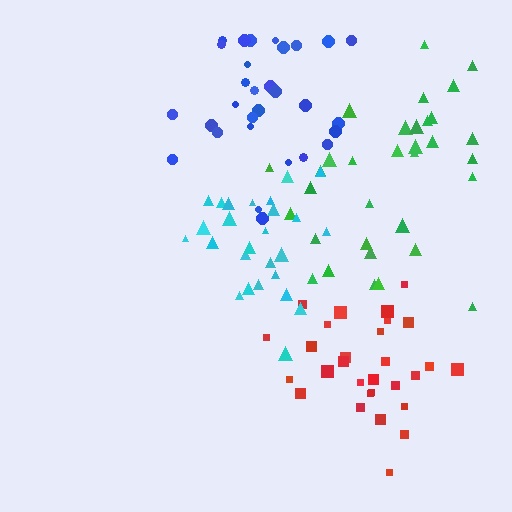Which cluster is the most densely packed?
Red.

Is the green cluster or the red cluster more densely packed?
Red.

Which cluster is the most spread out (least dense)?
Green.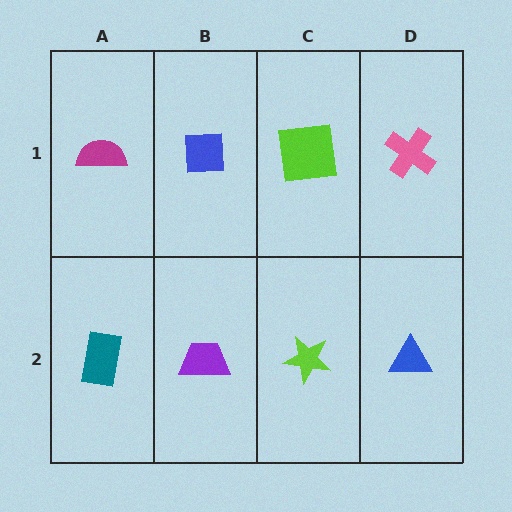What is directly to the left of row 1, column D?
A lime square.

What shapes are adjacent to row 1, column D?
A blue triangle (row 2, column D), a lime square (row 1, column C).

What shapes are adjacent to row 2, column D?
A pink cross (row 1, column D), a lime star (row 2, column C).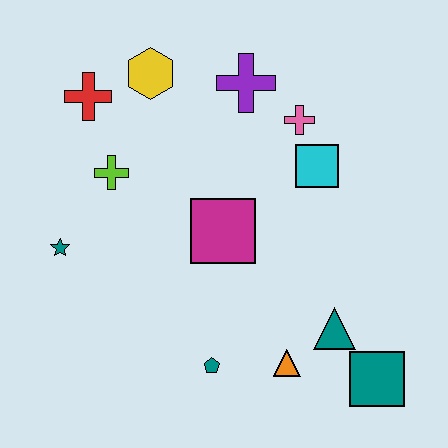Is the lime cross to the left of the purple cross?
Yes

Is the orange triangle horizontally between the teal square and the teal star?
Yes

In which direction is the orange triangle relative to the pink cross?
The orange triangle is below the pink cross.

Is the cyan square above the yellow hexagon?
No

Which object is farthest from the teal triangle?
The red cross is farthest from the teal triangle.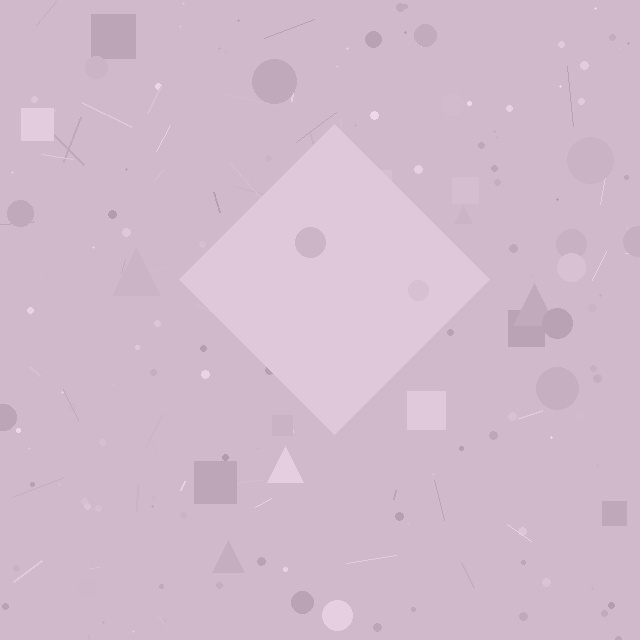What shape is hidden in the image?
A diamond is hidden in the image.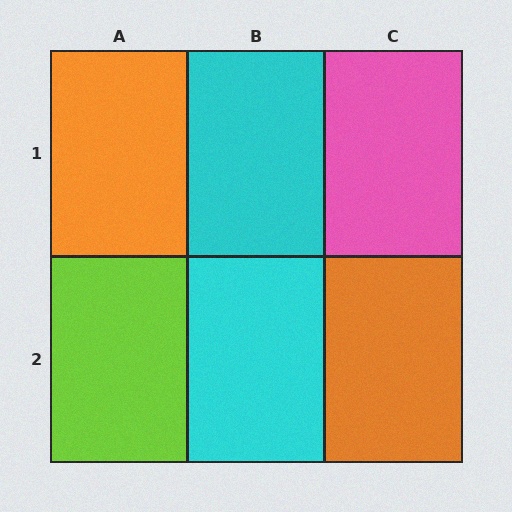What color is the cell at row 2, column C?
Orange.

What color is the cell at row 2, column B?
Cyan.